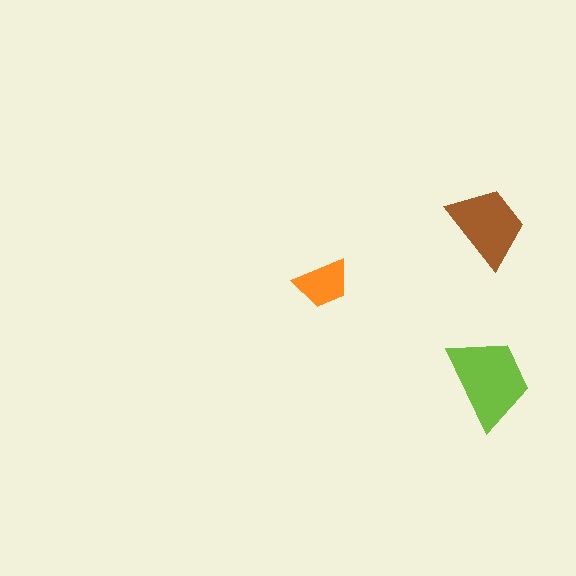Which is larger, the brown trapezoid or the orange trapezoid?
The brown one.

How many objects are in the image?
There are 3 objects in the image.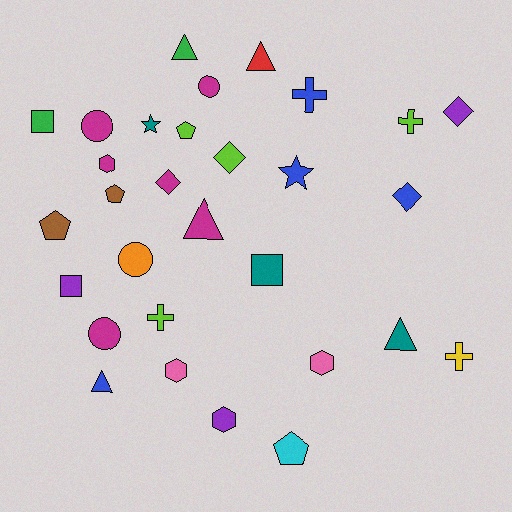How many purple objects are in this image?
There are 3 purple objects.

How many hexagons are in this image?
There are 4 hexagons.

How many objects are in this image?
There are 30 objects.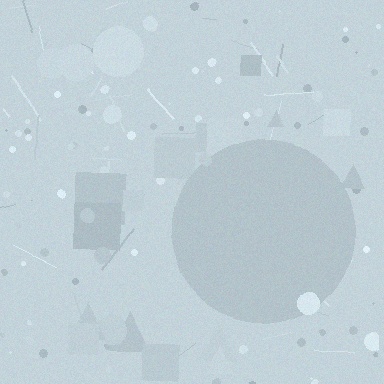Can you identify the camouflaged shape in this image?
The camouflaged shape is a circle.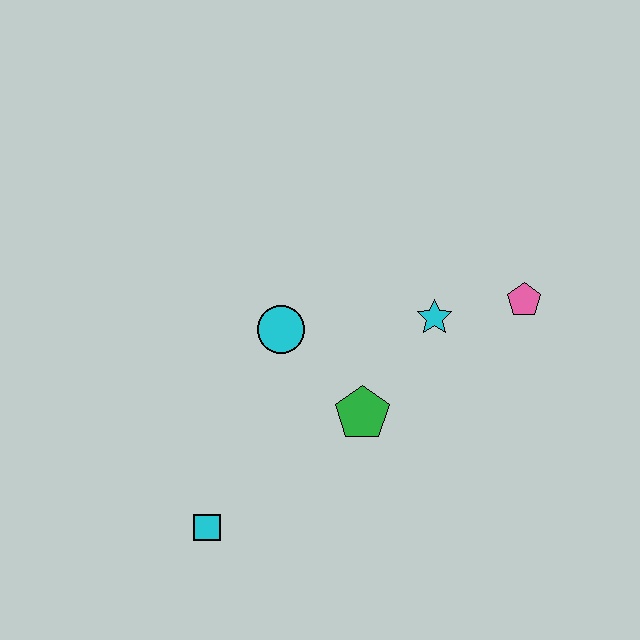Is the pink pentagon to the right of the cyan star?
Yes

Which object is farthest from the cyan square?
The pink pentagon is farthest from the cyan square.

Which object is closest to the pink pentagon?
The cyan star is closest to the pink pentagon.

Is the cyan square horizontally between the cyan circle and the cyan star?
No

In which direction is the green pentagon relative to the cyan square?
The green pentagon is to the right of the cyan square.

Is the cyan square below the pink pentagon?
Yes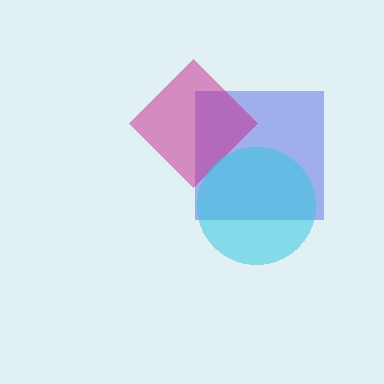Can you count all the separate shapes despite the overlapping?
Yes, there are 3 separate shapes.